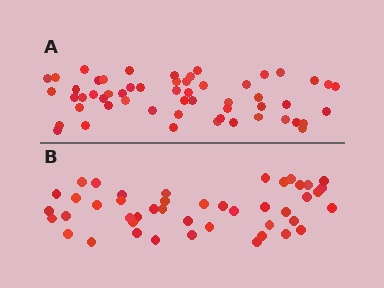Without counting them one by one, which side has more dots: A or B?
Region A (the top region) has more dots.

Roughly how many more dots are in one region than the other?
Region A has roughly 10 or so more dots than region B.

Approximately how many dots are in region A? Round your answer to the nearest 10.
About 60 dots. (The exact count is 55, which rounds to 60.)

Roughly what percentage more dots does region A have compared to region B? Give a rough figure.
About 20% more.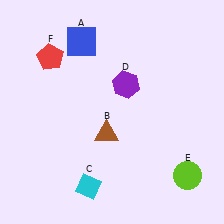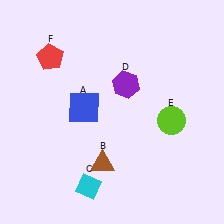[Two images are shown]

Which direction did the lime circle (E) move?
The lime circle (E) moved up.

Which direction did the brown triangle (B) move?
The brown triangle (B) moved down.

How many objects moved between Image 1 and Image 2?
3 objects moved between the two images.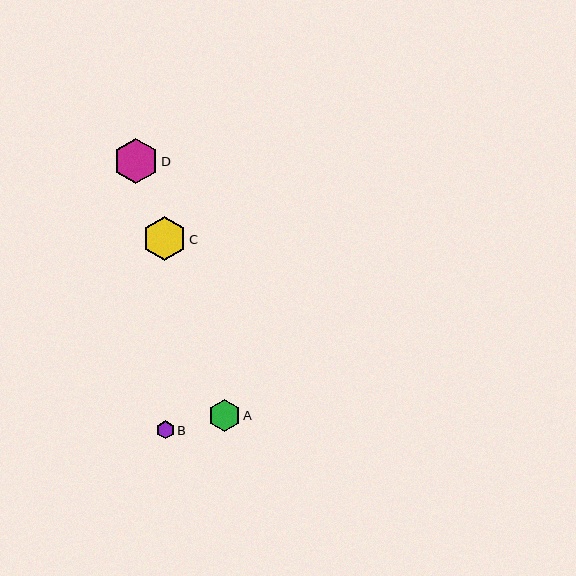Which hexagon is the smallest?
Hexagon B is the smallest with a size of approximately 18 pixels.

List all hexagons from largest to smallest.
From largest to smallest: D, C, A, B.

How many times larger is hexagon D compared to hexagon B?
Hexagon D is approximately 2.5 times the size of hexagon B.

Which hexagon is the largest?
Hexagon D is the largest with a size of approximately 45 pixels.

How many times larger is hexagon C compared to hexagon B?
Hexagon C is approximately 2.4 times the size of hexagon B.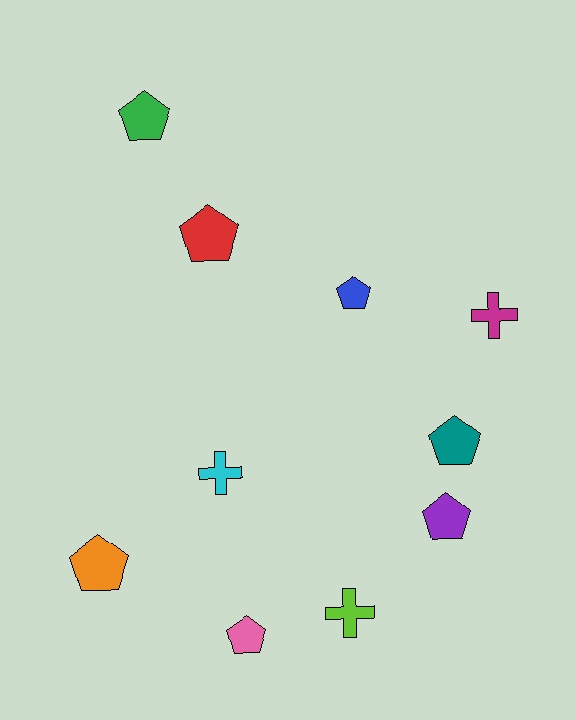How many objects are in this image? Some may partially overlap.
There are 10 objects.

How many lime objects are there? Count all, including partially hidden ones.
There is 1 lime object.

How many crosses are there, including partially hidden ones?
There are 3 crosses.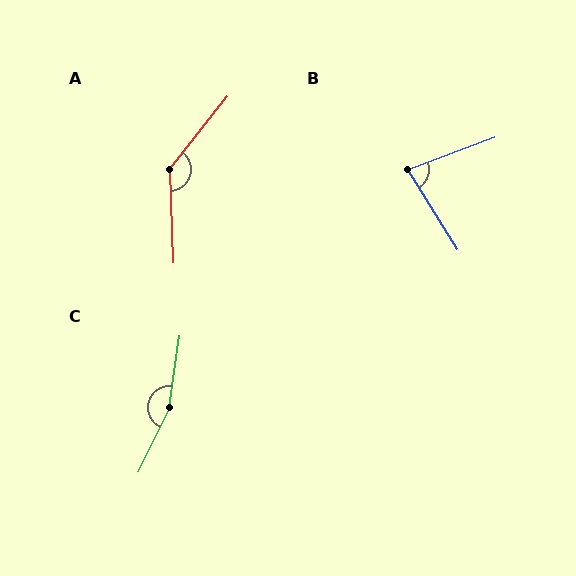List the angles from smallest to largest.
B (79°), A (139°), C (162°).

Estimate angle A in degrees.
Approximately 139 degrees.